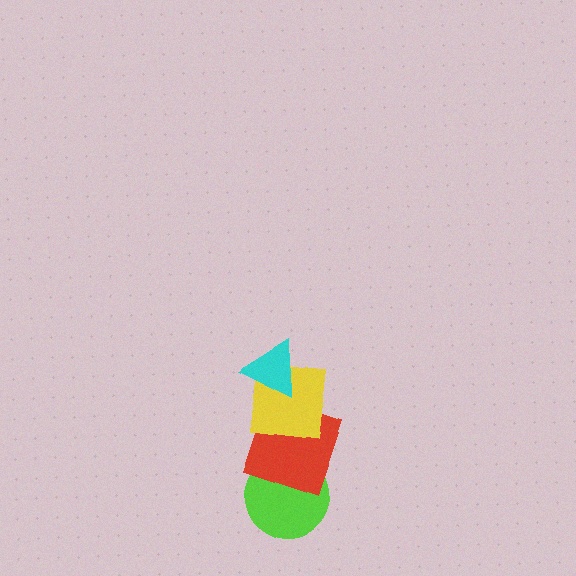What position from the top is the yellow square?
The yellow square is 2nd from the top.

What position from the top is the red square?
The red square is 3rd from the top.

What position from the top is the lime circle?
The lime circle is 4th from the top.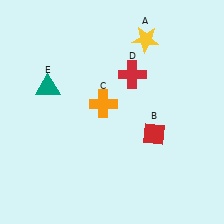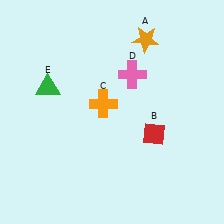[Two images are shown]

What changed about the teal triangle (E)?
In Image 1, E is teal. In Image 2, it changed to green.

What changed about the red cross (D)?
In Image 1, D is red. In Image 2, it changed to pink.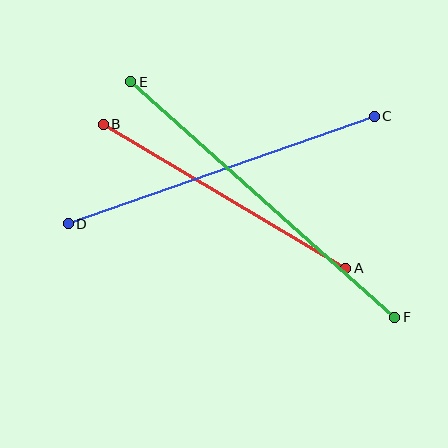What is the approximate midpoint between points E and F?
The midpoint is at approximately (263, 199) pixels.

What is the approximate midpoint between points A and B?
The midpoint is at approximately (225, 196) pixels.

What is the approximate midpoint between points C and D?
The midpoint is at approximately (221, 170) pixels.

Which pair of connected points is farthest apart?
Points E and F are farthest apart.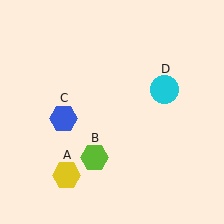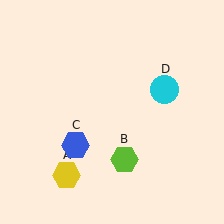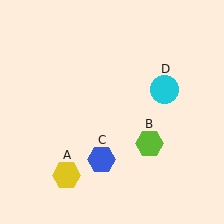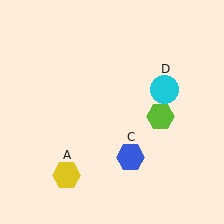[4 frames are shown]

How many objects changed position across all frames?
2 objects changed position: lime hexagon (object B), blue hexagon (object C).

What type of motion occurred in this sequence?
The lime hexagon (object B), blue hexagon (object C) rotated counterclockwise around the center of the scene.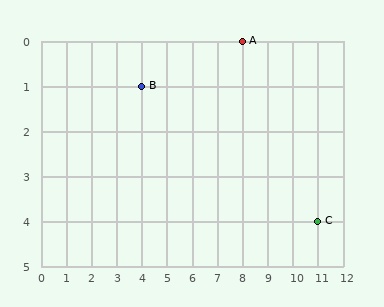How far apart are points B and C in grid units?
Points B and C are 7 columns and 3 rows apart (about 7.6 grid units diagonally).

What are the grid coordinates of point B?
Point B is at grid coordinates (4, 1).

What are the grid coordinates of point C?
Point C is at grid coordinates (11, 4).